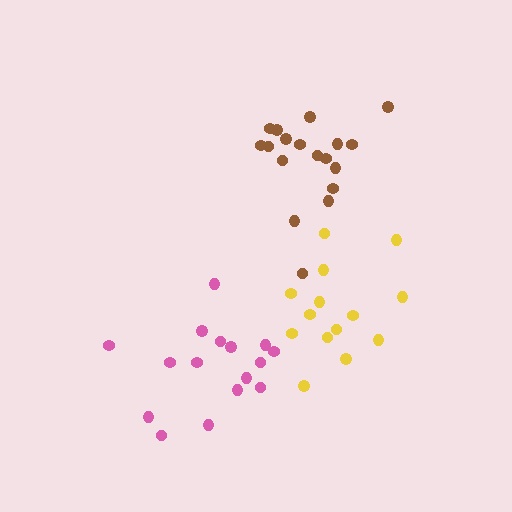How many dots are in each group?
Group 1: 18 dots, Group 2: 16 dots, Group 3: 14 dots (48 total).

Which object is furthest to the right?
The yellow cluster is rightmost.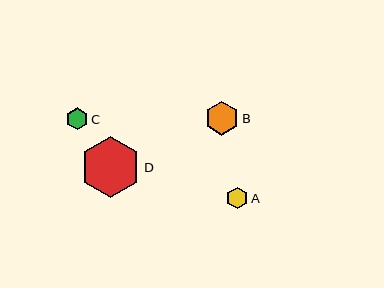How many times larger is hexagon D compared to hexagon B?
Hexagon D is approximately 1.8 times the size of hexagon B.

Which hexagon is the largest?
Hexagon D is the largest with a size of approximately 60 pixels.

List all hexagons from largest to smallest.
From largest to smallest: D, B, C, A.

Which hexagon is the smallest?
Hexagon A is the smallest with a size of approximately 21 pixels.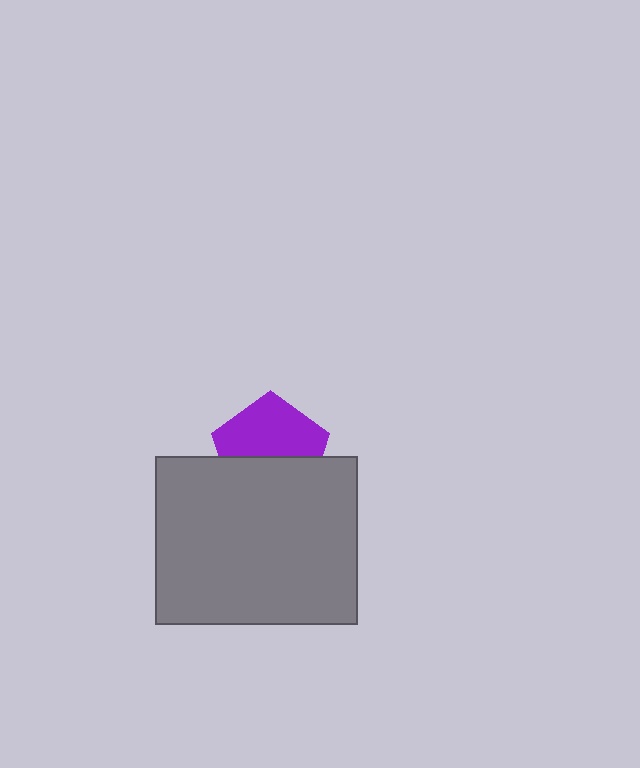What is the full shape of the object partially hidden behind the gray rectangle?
The partially hidden object is a purple pentagon.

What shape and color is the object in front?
The object in front is a gray rectangle.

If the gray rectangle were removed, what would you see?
You would see the complete purple pentagon.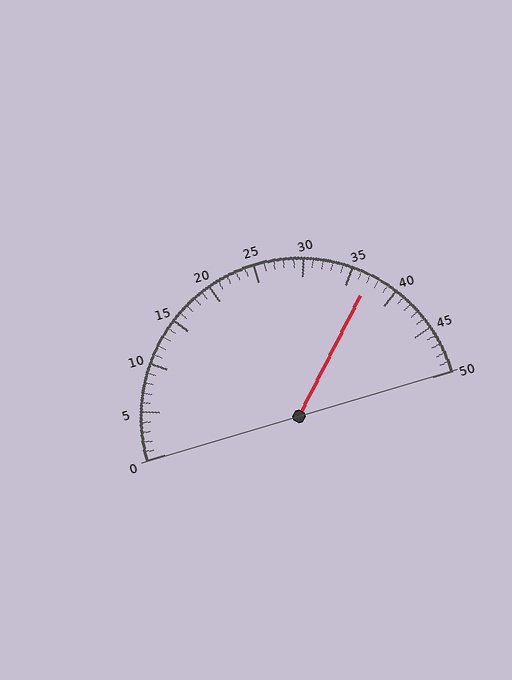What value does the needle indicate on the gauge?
The needle indicates approximately 37.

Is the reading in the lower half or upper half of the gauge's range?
The reading is in the upper half of the range (0 to 50).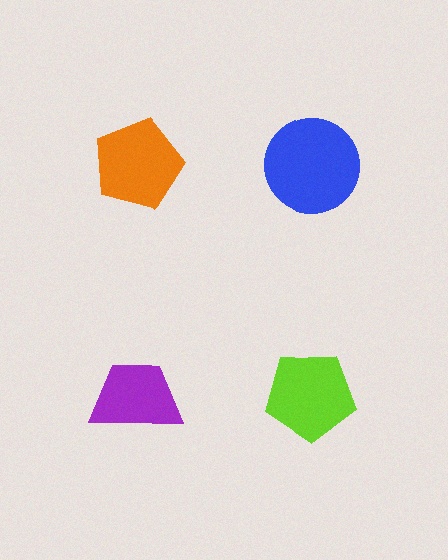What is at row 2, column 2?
A lime pentagon.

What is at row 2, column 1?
A purple trapezoid.